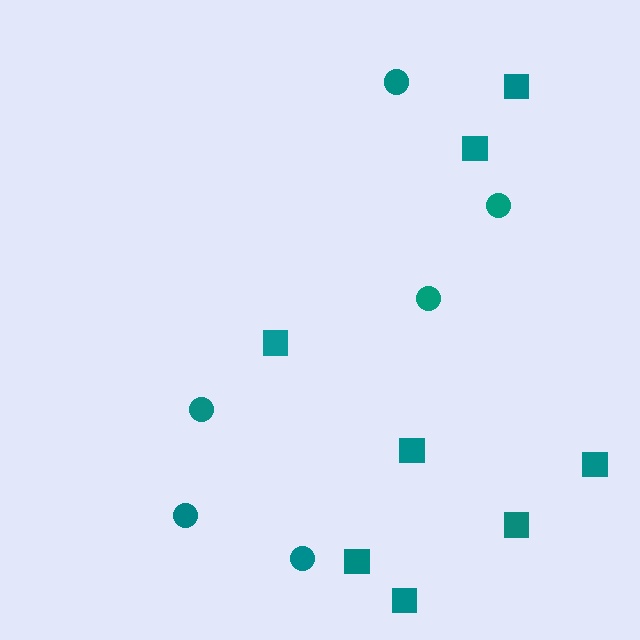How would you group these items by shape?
There are 2 groups: one group of squares (8) and one group of circles (6).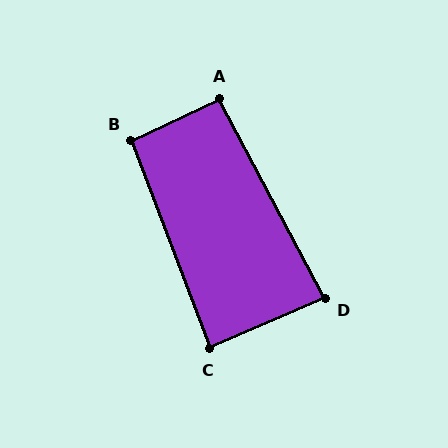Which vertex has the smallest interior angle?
D, at approximately 86 degrees.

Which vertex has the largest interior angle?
B, at approximately 94 degrees.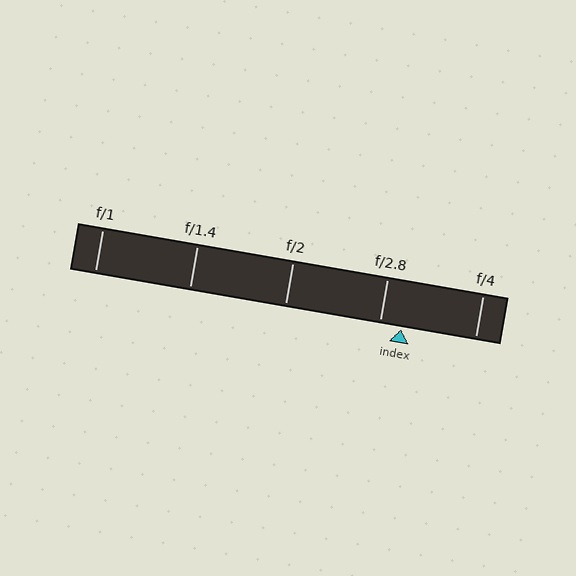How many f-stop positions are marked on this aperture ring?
There are 5 f-stop positions marked.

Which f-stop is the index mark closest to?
The index mark is closest to f/2.8.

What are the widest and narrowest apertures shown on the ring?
The widest aperture shown is f/1 and the narrowest is f/4.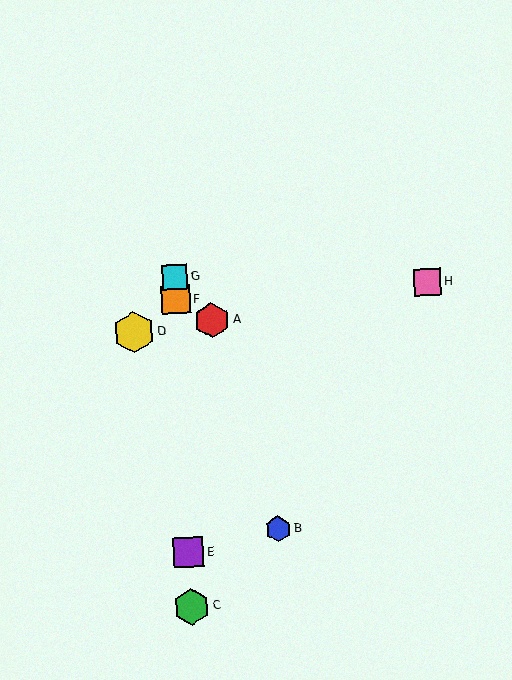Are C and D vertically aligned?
No, C is at x≈191 and D is at x≈134.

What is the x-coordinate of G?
Object G is at x≈175.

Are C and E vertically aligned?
Yes, both are at x≈191.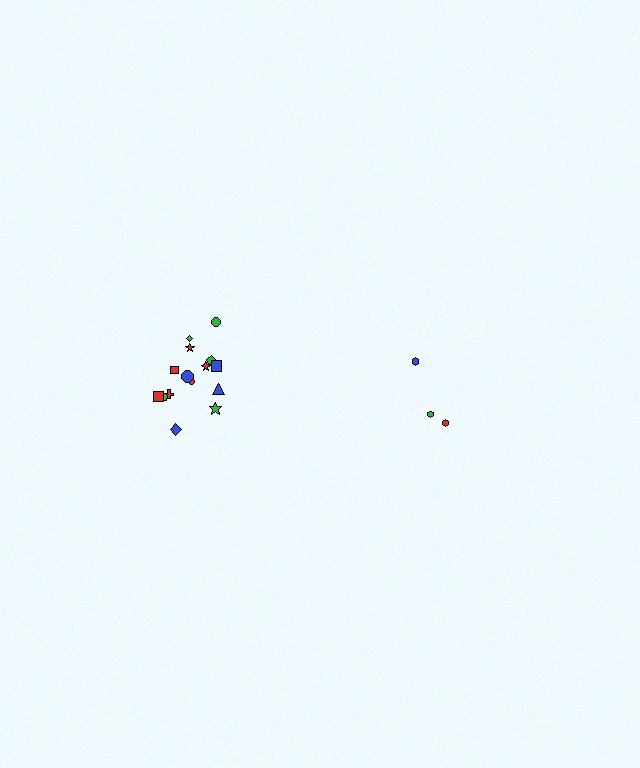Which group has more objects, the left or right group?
The left group.